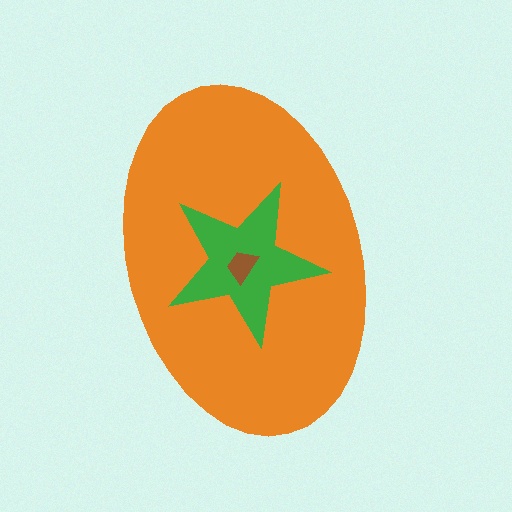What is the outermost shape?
The orange ellipse.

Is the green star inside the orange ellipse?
Yes.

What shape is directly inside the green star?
The brown trapezoid.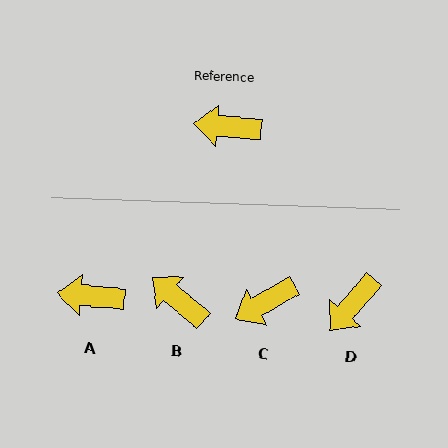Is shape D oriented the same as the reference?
No, it is off by about 54 degrees.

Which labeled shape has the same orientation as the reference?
A.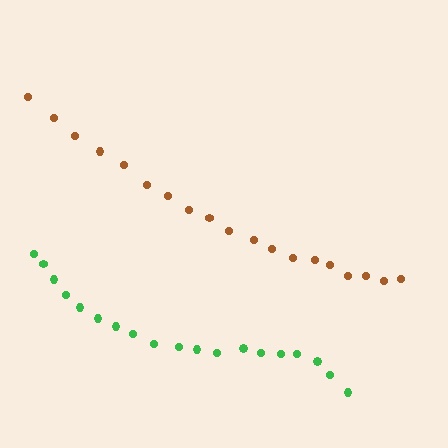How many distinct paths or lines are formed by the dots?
There are 2 distinct paths.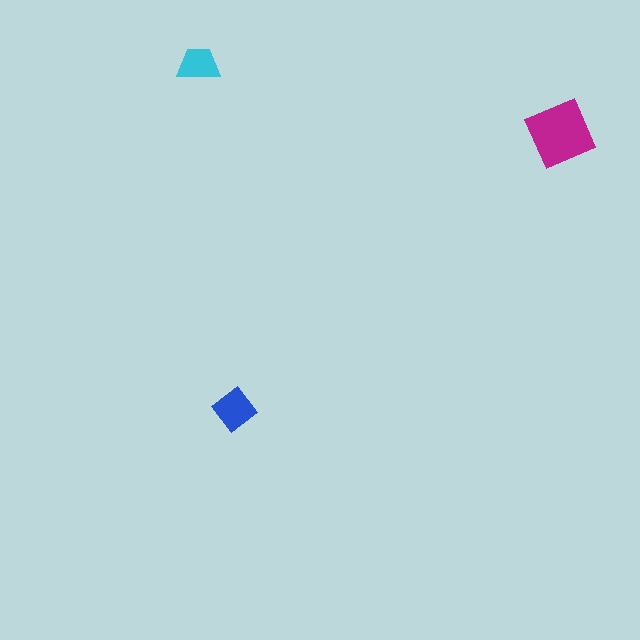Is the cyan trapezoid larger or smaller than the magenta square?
Smaller.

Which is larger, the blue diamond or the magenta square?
The magenta square.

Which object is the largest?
The magenta square.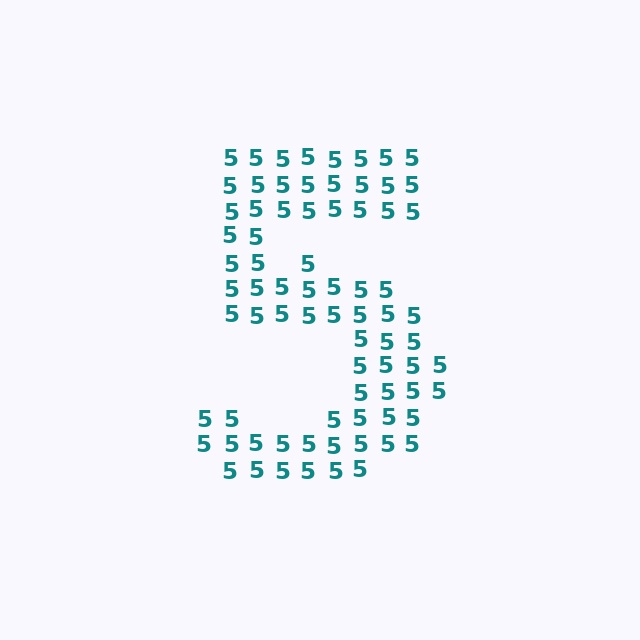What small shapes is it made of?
It is made of small digit 5's.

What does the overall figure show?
The overall figure shows the digit 5.